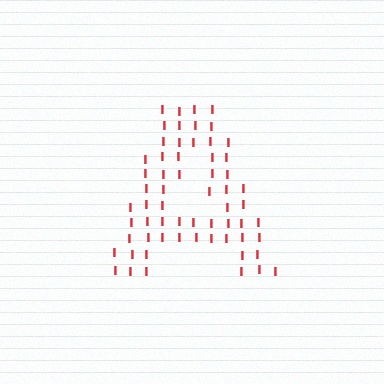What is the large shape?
The large shape is the letter A.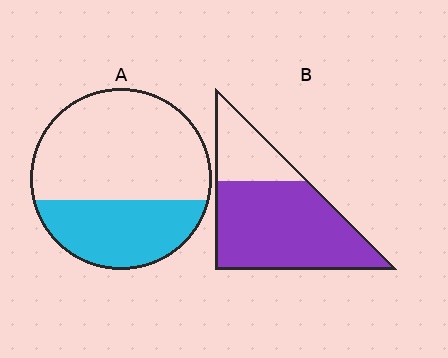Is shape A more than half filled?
No.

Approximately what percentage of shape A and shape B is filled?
A is approximately 35% and B is approximately 75%.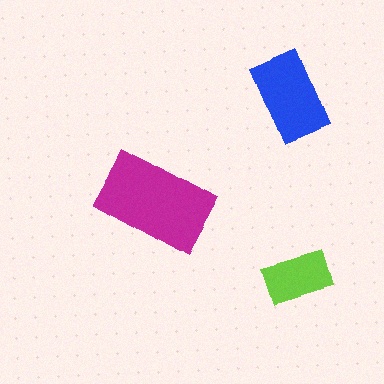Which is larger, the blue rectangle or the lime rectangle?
The blue one.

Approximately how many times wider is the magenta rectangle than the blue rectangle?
About 1.5 times wider.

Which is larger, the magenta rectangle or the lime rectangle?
The magenta one.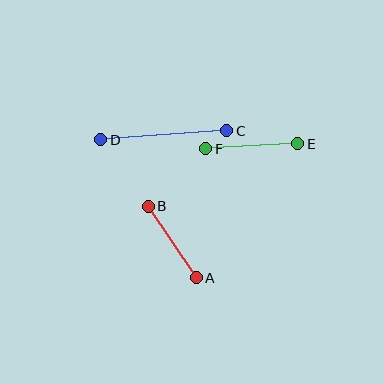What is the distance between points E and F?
The distance is approximately 92 pixels.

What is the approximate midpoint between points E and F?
The midpoint is at approximately (252, 146) pixels.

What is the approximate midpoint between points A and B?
The midpoint is at approximately (172, 242) pixels.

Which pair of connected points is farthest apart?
Points C and D are farthest apart.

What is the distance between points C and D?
The distance is approximately 126 pixels.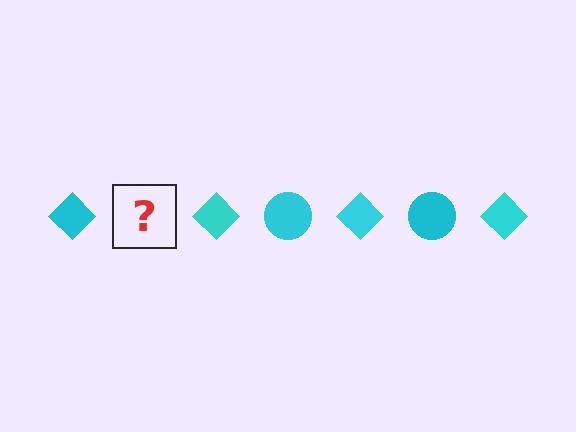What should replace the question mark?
The question mark should be replaced with a cyan circle.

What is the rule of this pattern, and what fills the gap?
The rule is that the pattern cycles through diamond, circle shapes in cyan. The gap should be filled with a cyan circle.